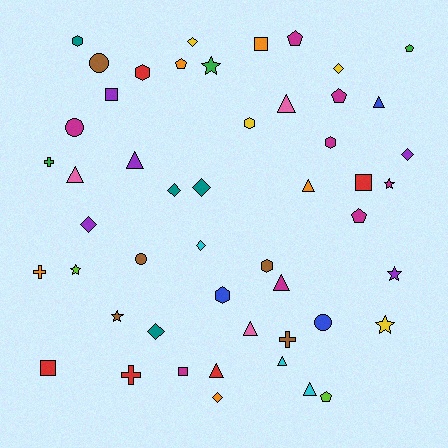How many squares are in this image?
There are 5 squares.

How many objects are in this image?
There are 50 objects.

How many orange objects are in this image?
There are 5 orange objects.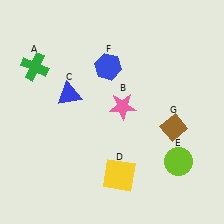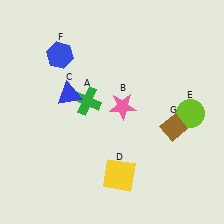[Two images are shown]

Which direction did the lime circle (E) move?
The lime circle (E) moved up.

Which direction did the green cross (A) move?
The green cross (A) moved right.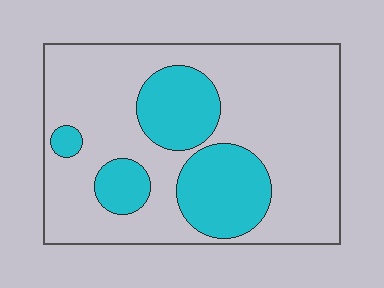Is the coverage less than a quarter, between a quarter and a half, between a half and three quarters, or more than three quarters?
Between a quarter and a half.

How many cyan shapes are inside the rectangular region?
4.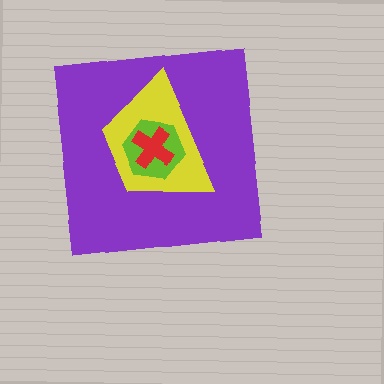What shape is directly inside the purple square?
The yellow trapezoid.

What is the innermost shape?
The red cross.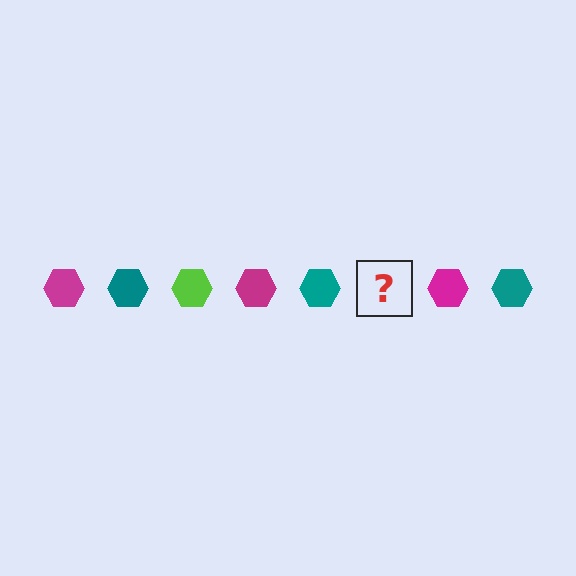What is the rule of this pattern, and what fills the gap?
The rule is that the pattern cycles through magenta, teal, lime hexagons. The gap should be filled with a lime hexagon.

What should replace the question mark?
The question mark should be replaced with a lime hexagon.